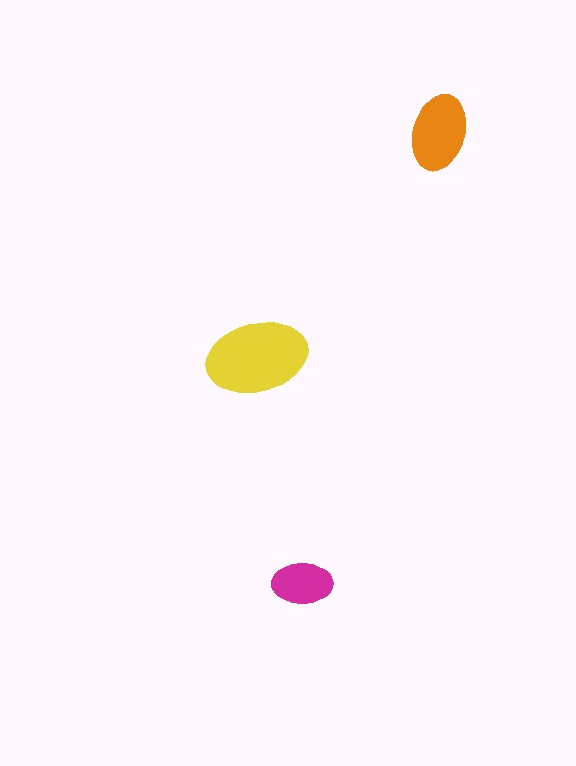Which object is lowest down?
The magenta ellipse is bottommost.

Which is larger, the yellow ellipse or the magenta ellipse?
The yellow one.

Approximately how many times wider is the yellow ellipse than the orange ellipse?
About 1.5 times wider.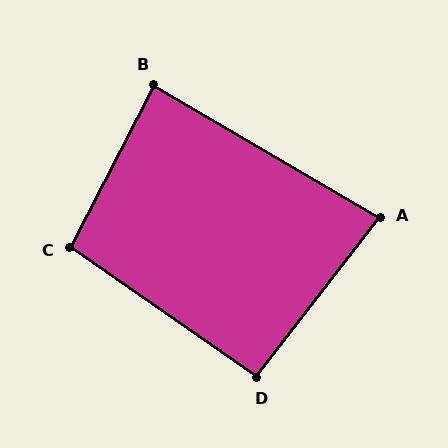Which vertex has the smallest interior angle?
A, at approximately 83 degrees.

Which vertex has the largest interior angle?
C, at approximately 97 degrees.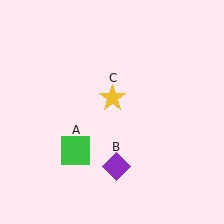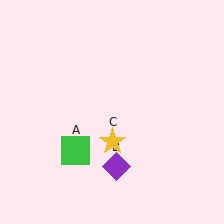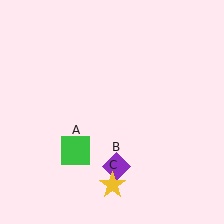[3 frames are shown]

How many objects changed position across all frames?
1 object changed position: yellow star (object C).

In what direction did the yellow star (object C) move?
The yellow star (object C) moved down.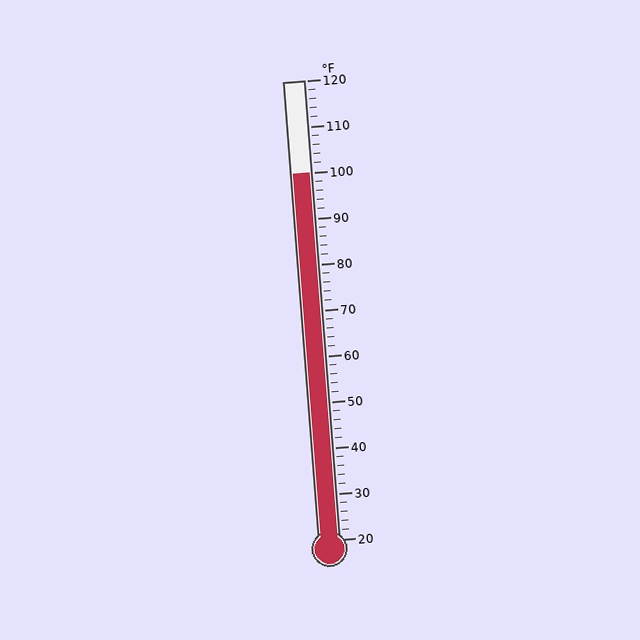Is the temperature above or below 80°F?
The temperature is above 80°F.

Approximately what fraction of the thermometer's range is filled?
The thermometer is filled to approximately 80% of its range.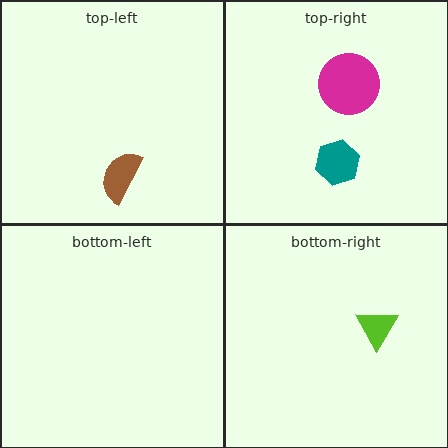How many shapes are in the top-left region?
1.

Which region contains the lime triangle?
The bottom-right region.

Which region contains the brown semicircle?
The top-left region.